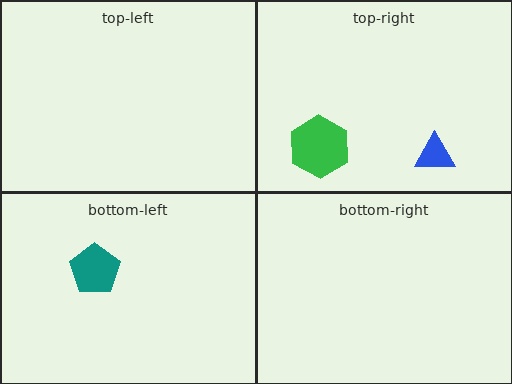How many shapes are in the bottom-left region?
1.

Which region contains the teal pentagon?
The bottom-left region.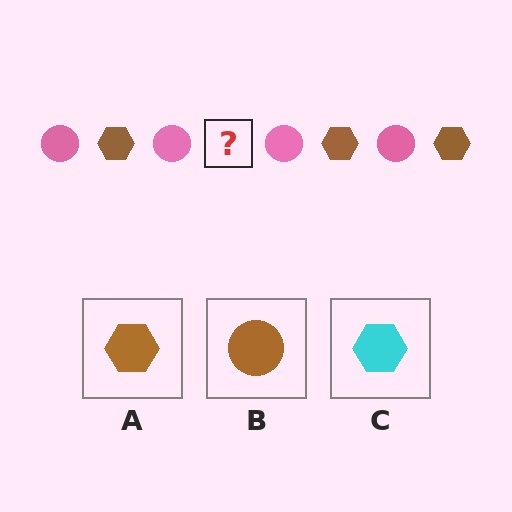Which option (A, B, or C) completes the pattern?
A.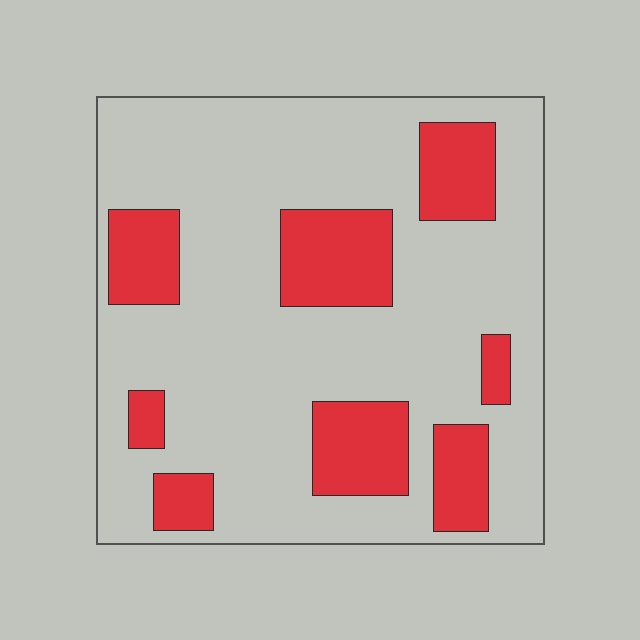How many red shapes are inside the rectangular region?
8.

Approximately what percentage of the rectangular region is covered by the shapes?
Approximately 25%.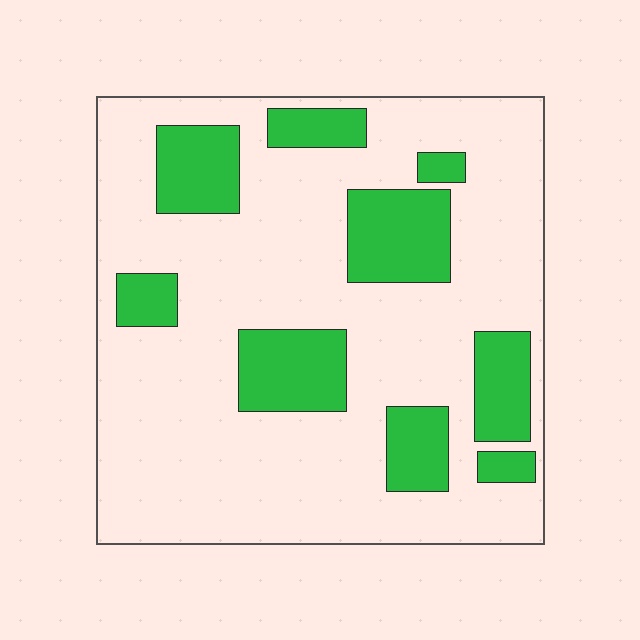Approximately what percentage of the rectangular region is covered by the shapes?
Approximately 25%.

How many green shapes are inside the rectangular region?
9.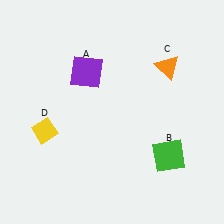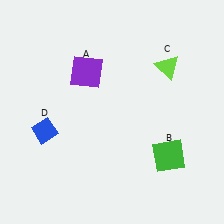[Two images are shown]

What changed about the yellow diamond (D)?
In Image 1, D is yellow. In Image 2, it changed to blue.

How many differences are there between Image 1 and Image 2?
There are 2 differences between the two images.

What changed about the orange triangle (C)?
In Image 1, C is orange. In Image 2, it changed to lime.